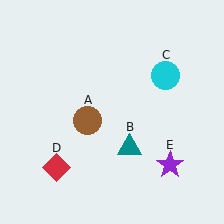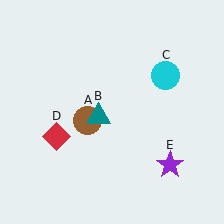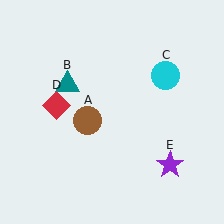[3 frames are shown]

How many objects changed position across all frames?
2 objects changed position: teal triangle (object B), red diamond (object D).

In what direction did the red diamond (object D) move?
The red diamond (object D) moved up.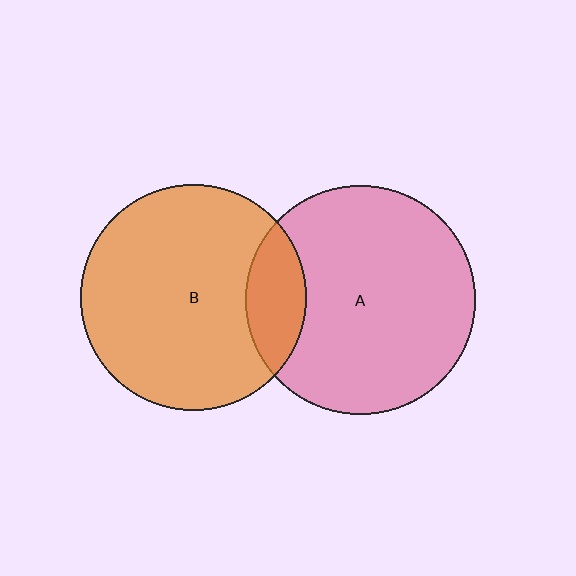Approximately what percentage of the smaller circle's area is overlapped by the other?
Approximately 15%.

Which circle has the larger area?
Circle A (pink).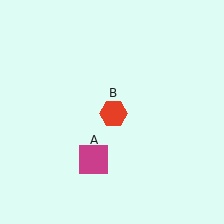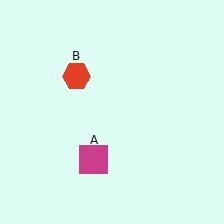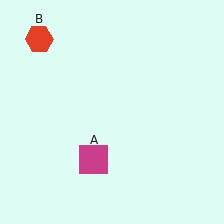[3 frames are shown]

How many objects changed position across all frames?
1 object changed position: red hexagon (object B).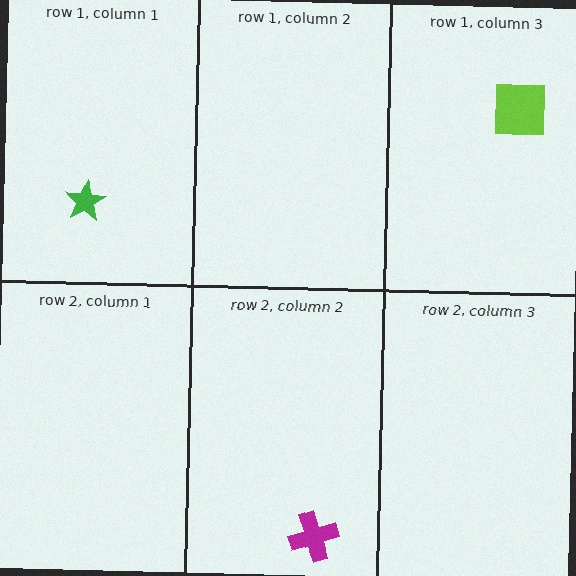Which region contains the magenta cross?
The row 2, column 2 region.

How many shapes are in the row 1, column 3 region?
1.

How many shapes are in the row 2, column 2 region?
1.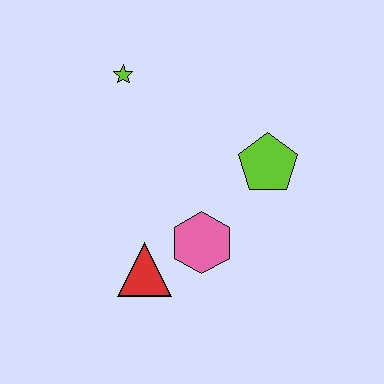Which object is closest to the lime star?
The lime pentagon is closest to the lime star.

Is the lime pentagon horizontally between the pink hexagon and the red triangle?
No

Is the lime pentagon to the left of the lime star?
No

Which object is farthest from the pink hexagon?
The lime star is farthest from the pink hexagon.